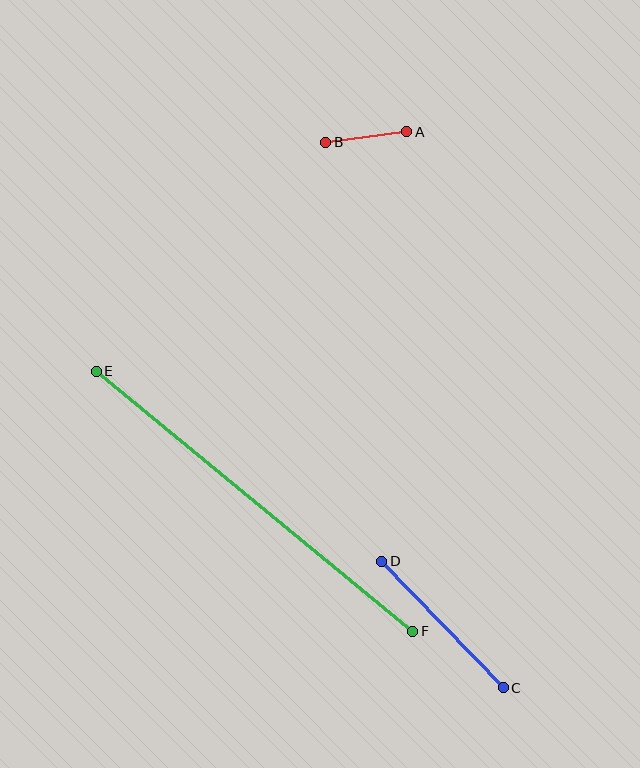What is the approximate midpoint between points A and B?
The midpoint is at approximately (366, 137) pixels.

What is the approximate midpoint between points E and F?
The midpoint is at approximately (254, 501) pixels.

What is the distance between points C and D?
The distance is approximately 175 pixels.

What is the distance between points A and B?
The distance is approximately 82 pixels.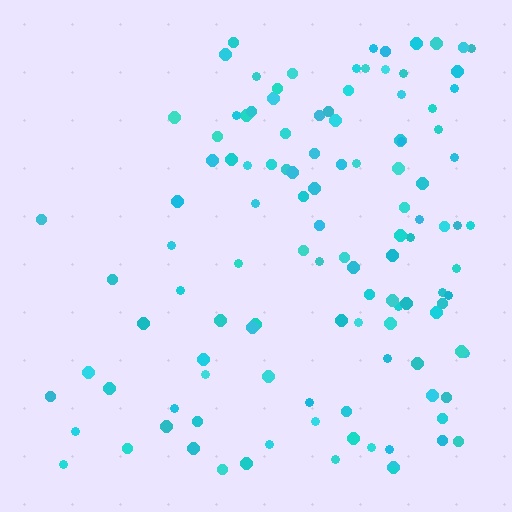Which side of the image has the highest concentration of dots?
The right.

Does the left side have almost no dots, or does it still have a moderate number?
Still a moderate number, just noticeably fewer than the right.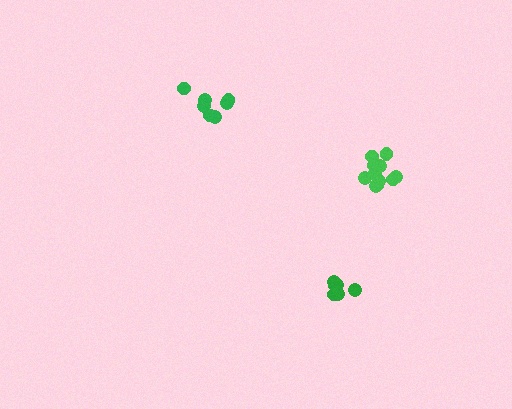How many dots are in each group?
Group 1: 7 dots, Group 2: 11 dots, Group 3: 7 dots (25 total).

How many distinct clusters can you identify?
There are 3 distinct clusters.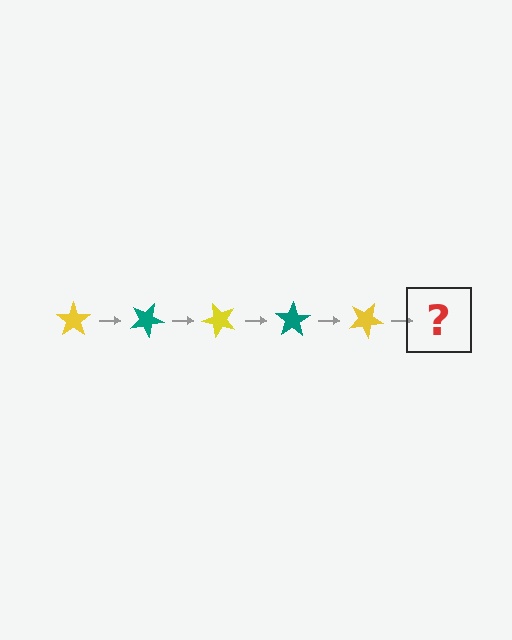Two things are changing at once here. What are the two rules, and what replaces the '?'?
The two rules are that it rotates 25 degrees each step and the color cycles through yellow and teal. The '?' should be a teal star, rotated 125 degrees from the start.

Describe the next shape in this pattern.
It should be a teal star, rotated 125 degrees from the start.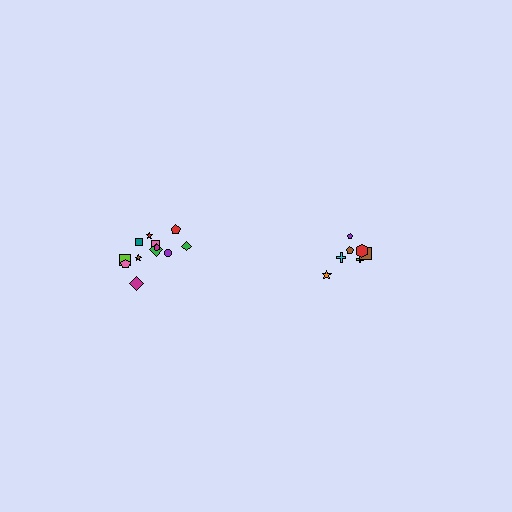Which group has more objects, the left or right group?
The left group.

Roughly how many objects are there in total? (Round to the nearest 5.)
Roughly 20 objects in total.